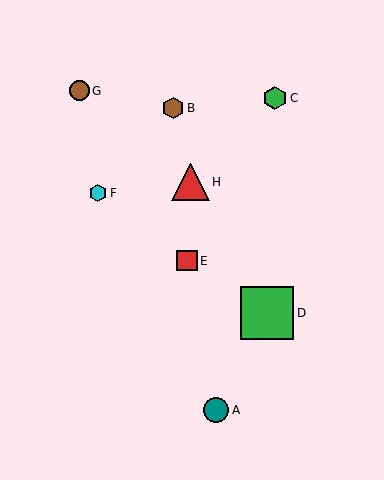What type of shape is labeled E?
Shape E is a red square.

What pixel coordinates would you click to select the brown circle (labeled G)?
Click at (79, 91) to select the brown circle G.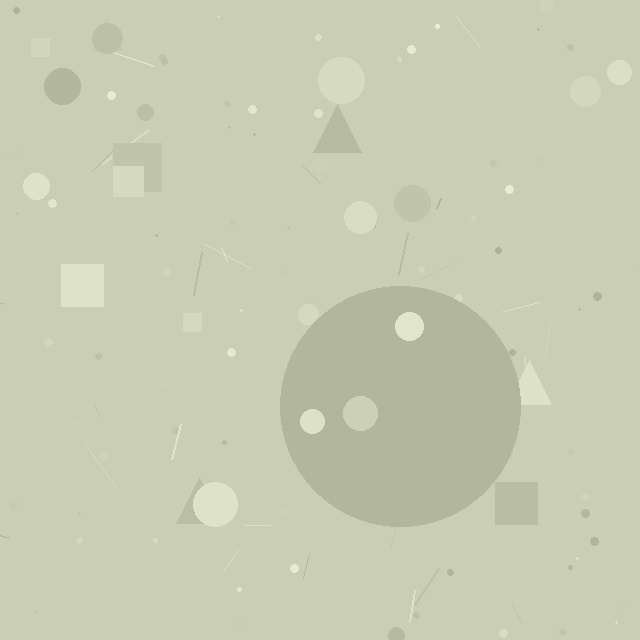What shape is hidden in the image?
A circle is hidden in the image.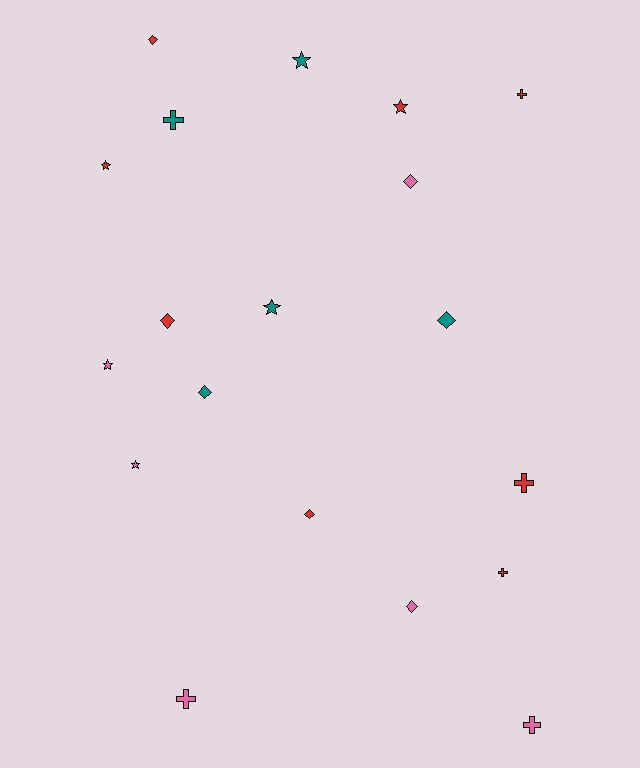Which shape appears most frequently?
Diamond, with 7 objects.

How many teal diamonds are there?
There are 2 teal diamonds.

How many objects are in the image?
There are 19 objects.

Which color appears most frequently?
Red, with 8 objects.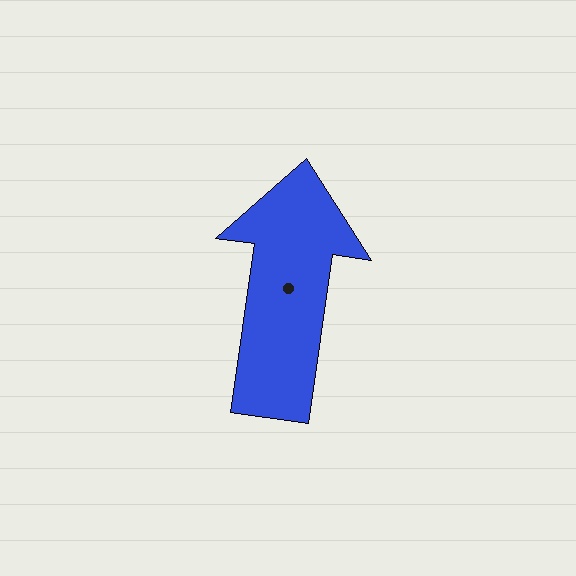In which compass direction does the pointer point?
North.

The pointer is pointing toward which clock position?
Roughly 12 o'clock.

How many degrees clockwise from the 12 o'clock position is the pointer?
Approximately 8 degrees.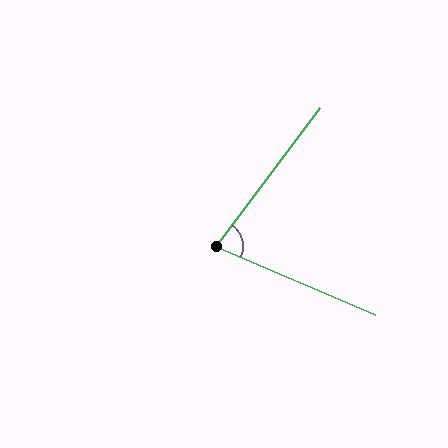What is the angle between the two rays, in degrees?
Approximately 76 degrees.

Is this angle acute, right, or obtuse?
It is acute.